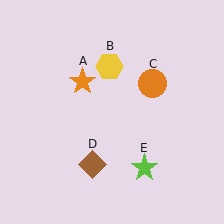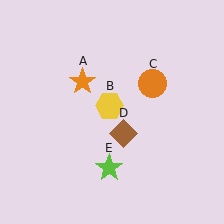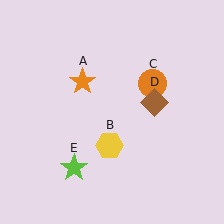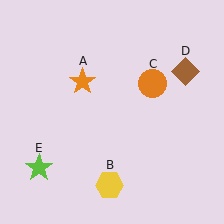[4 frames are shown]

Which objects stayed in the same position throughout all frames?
Orange star (object A) and orange circle (object C) remained stationary.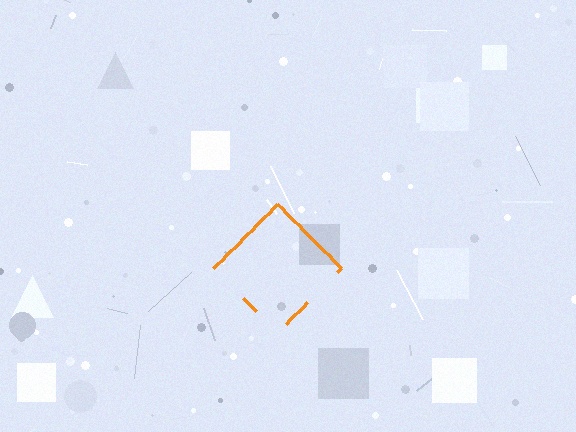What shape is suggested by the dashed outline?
The dashed outline suggests a diamond.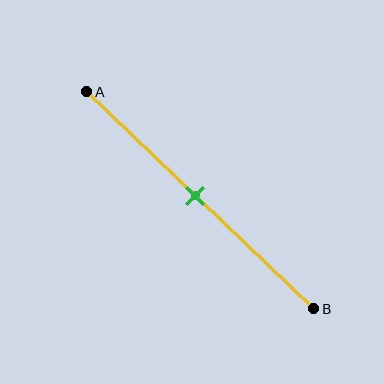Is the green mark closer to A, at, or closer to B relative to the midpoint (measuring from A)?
The green mark is approximately at the midpoint of segment AB.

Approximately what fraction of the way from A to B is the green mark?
The green mark is approximately 50% of the way from A to B.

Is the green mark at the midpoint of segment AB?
Yes, the mark is approximately at the midpoint.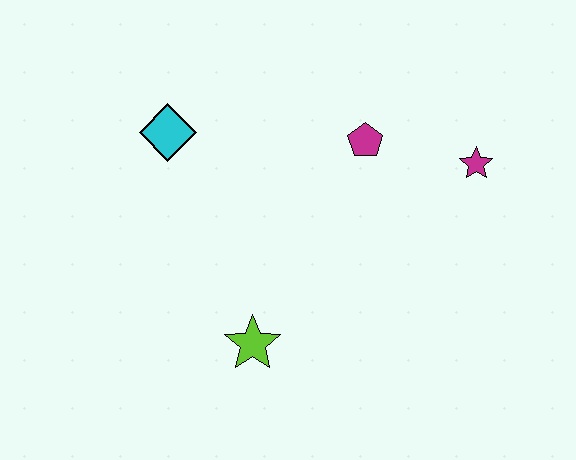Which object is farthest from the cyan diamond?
The magenta star is farthest from the cyan diamond.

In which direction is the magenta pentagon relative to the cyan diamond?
The magenta pentagon is to the right of the cyan diamond.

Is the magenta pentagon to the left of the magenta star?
Yes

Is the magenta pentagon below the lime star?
No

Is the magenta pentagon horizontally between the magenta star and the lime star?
Yes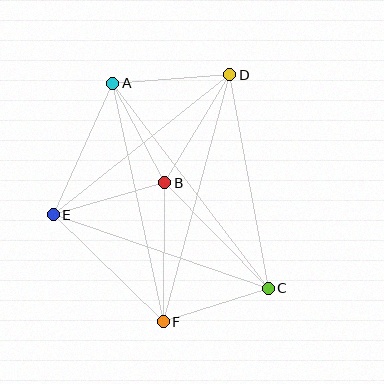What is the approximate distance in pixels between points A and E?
The distance between A and E is approximately 144 pixels.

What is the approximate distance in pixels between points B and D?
The distance between B and D is approximately 126 pixels.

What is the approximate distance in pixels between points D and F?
The distance between D and F is approximately 256 pixels.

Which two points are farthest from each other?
Points A and C are farthest from each other.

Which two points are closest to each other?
Points C and F are closest to each other.